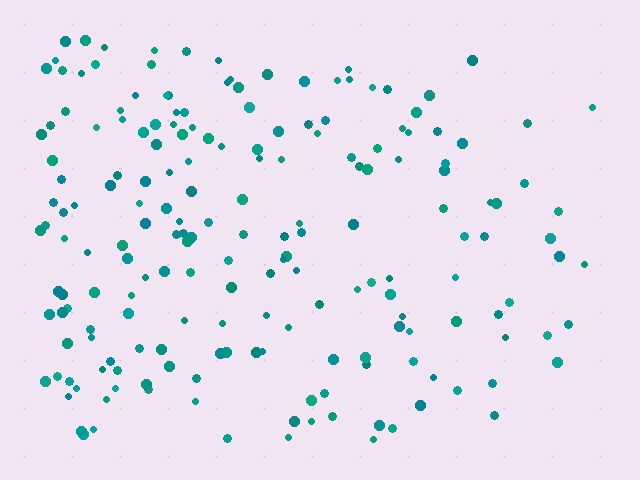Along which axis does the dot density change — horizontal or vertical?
Horizontal.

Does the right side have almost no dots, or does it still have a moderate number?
Still a moderate number, just noticeably fewer than the left.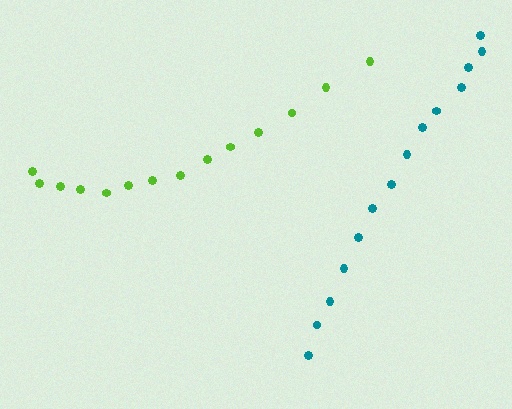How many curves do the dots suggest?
There are 2 distinct paths.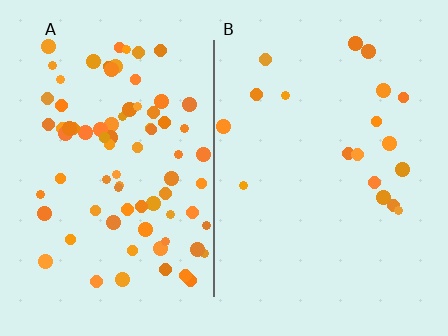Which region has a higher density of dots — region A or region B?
A (the left).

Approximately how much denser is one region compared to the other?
Approximately 4.3× — region A over region B.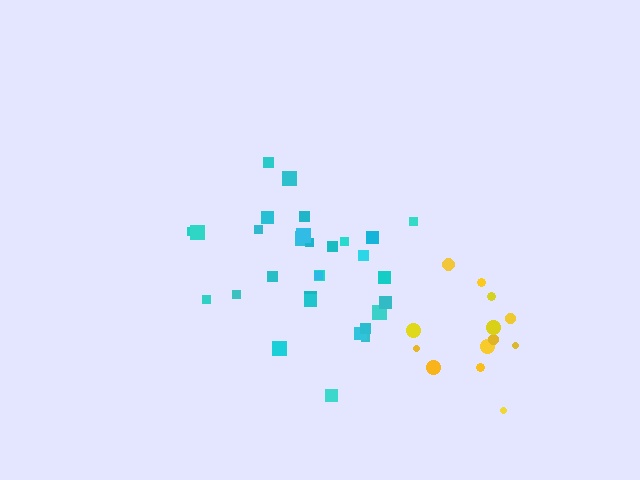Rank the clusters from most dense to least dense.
cyan, yellow.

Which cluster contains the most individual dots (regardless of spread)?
Cyan (31).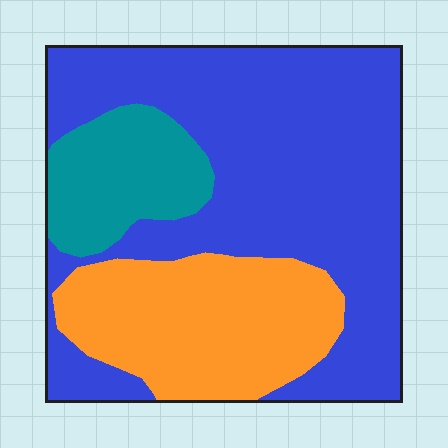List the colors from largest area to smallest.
From largest to smallest: blue, orange, teal.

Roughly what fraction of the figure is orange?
Orange takes up about one quarter (1/4) of the figure.